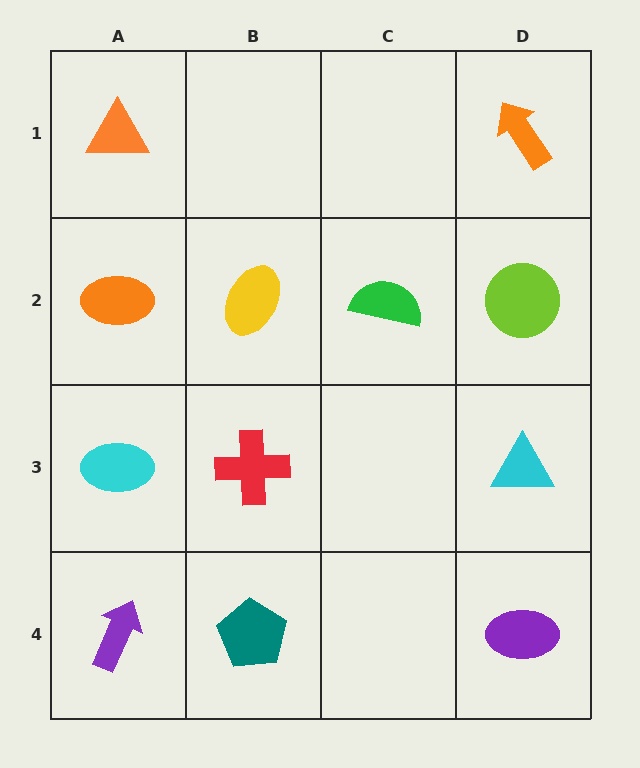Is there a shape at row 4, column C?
No, that cell is empty.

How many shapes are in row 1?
2 shapes.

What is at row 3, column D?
A cyan triangle.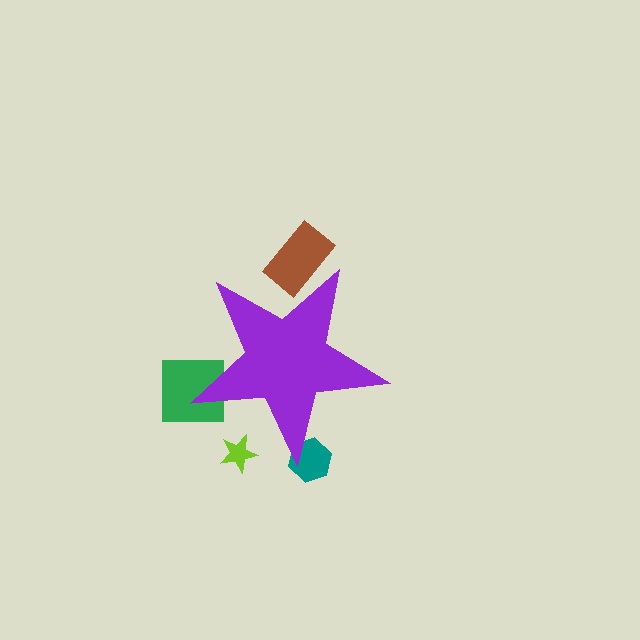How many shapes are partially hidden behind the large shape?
4 shapes are partially hidden.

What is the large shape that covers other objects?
A purple star.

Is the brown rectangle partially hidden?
Yes, the brown rectangle is partially hidden behind the purple star.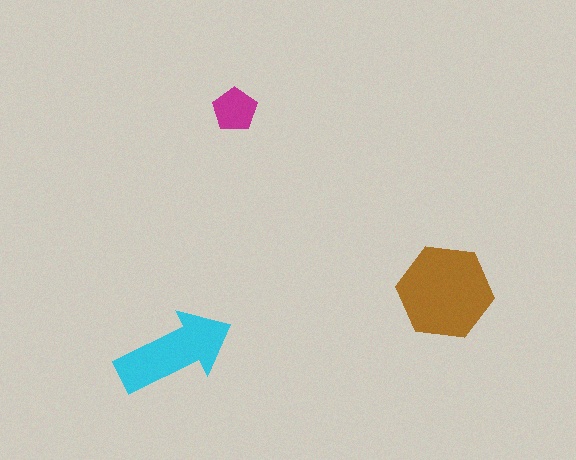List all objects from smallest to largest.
The magenta pentagon, the cyan arrow, the brown hexagon.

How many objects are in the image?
There are 3 objects in the image.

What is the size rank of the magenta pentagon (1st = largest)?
3rd.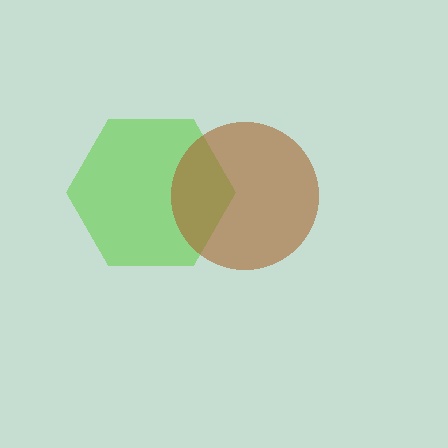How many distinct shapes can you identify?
There are 2 distinct shapes: a lime hexagon, a brown circle.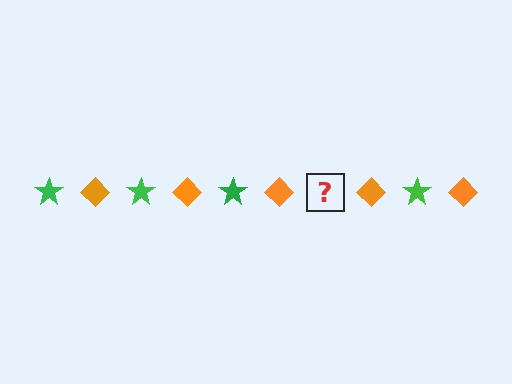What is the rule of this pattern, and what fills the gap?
The rule is that the pattern alternates between green star and orange diamond. The gap should be filled with a green star.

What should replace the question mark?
The question mark should be replaced with a green star.